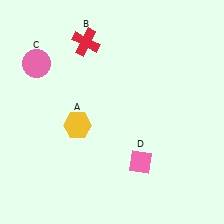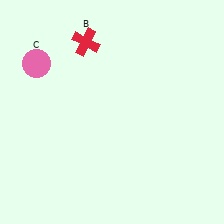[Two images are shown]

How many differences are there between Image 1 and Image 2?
There are 2 differences between the two images.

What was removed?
The pink diamond (D), the yellow hexagon (A) were removed in Image 2.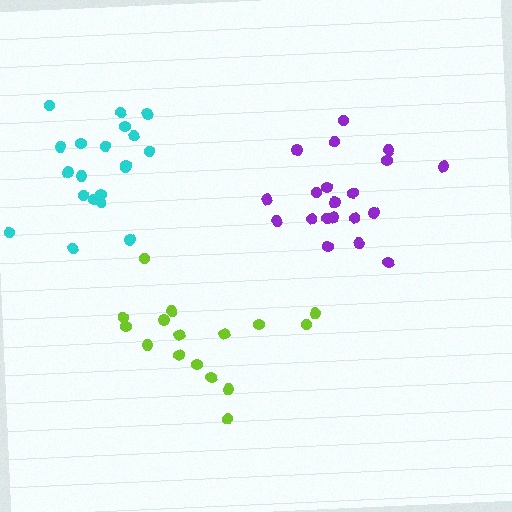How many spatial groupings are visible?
There are 3 spatial groupings.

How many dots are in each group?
Group 1: 16 dots, Group 2: 20 dots, Group 3: 20 dots (56 total).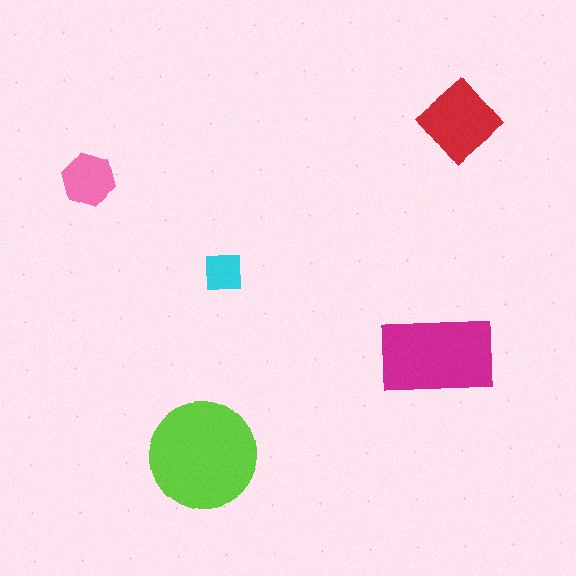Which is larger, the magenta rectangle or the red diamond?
The magenta rectangle.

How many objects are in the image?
There are 5 objects in the image.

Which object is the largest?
The lime circle.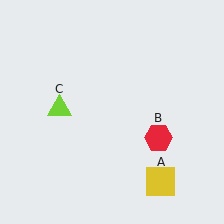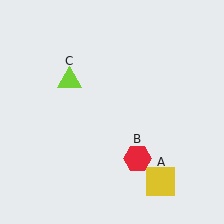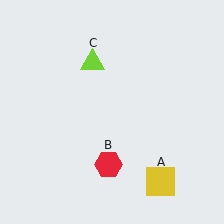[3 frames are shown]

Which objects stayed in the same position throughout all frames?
Yellow square (object A) remained stationary.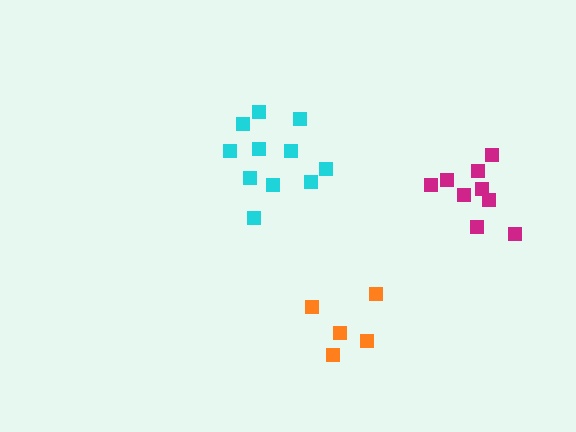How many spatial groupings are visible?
There are 3 spatial groupings.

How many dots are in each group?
Group 1: 11 dots, Group 2: 9 dots, Group 3: 5 dots (25 total).